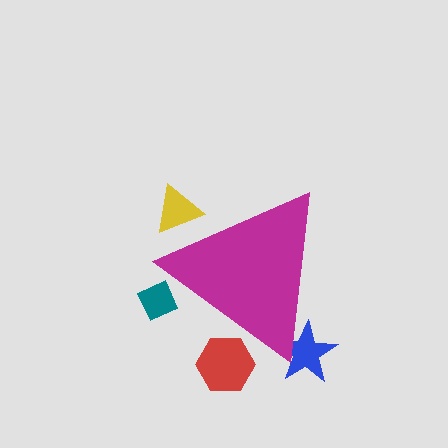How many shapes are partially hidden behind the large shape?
4 shapes are partially hidden.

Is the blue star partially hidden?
Yes, the blue star is partially hidden behind the magenta triangle.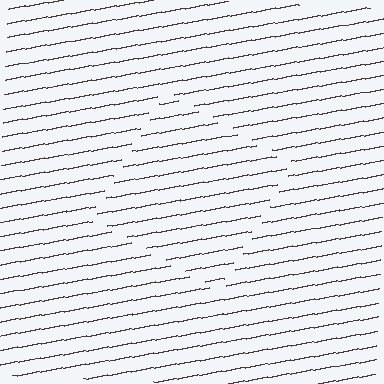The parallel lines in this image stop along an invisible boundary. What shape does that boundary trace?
An illusory square. The interior of the shape contains the same grating, shifted by half a period — the contour is defined by the phase discontinuity where line-ends from the inner and outer gratings abut.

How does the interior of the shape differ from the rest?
The interior of the shape contains the same grating, shifted by half a period — the contour is defined by the phase discontinuity where line-ends from the inner and outer gratings abut.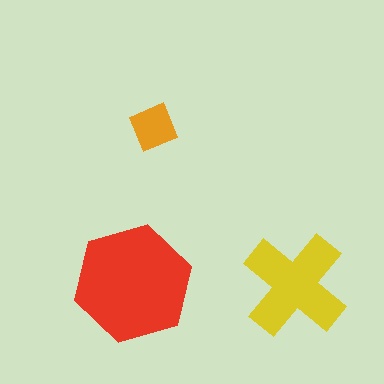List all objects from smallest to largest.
The orange diamond, the yellow cross, the red hexagon.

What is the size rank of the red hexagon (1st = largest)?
1st.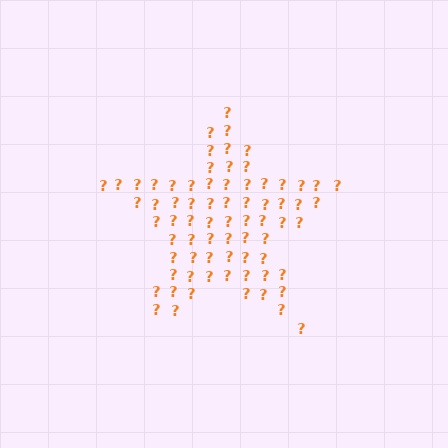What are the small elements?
The small elements are question marks.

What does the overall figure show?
The overall figure shows a star.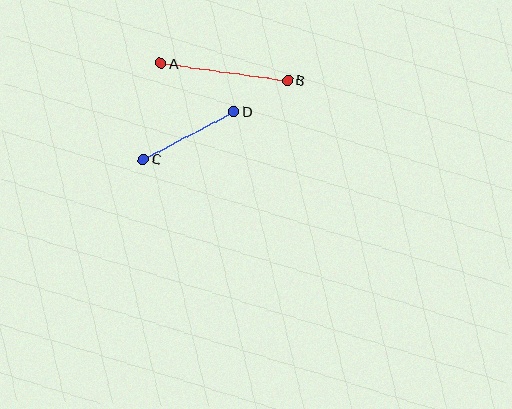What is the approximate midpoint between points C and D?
The midpoint is at approximately (189, 135) pixels.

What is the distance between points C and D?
The distance is approximately 102 pixels.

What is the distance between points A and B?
The distance is approximately 128 pixels.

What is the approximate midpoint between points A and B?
The midpoint is at approximately (224, 72) pixels.